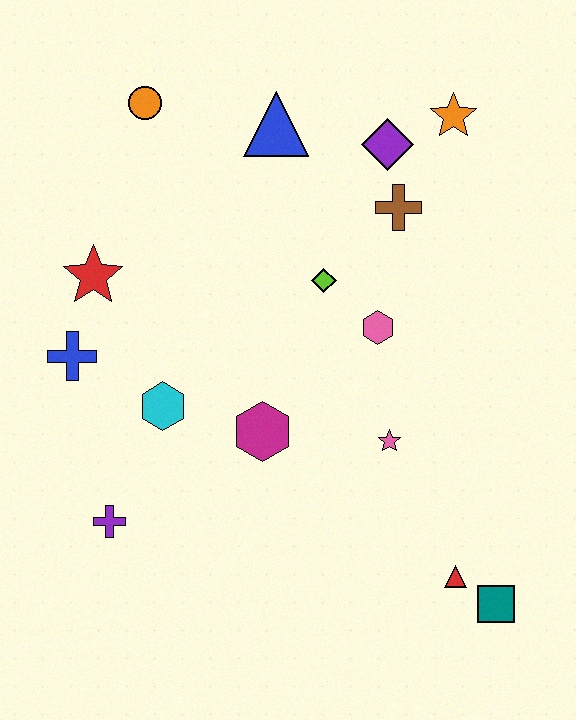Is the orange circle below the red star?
No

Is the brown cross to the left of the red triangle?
Yes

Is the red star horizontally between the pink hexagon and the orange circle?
No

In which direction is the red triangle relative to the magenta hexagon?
The red triangle is to the right of the magenta hexagon.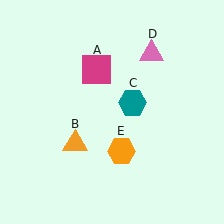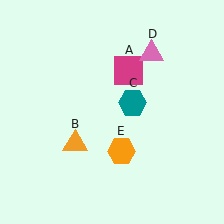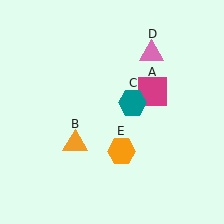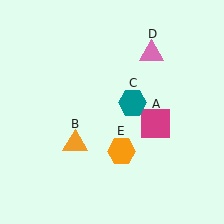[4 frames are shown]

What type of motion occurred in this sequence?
The magenta square (object A) rotated clockwise around the center of the scene.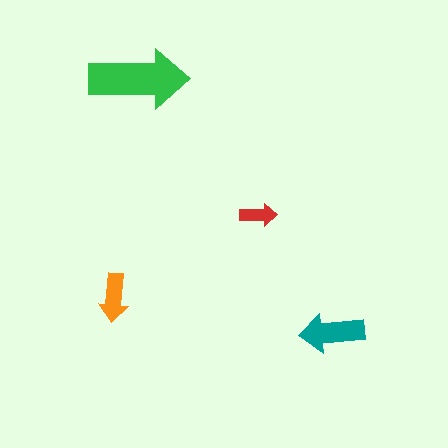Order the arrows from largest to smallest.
the green one, the teal one, the orange one, the red one.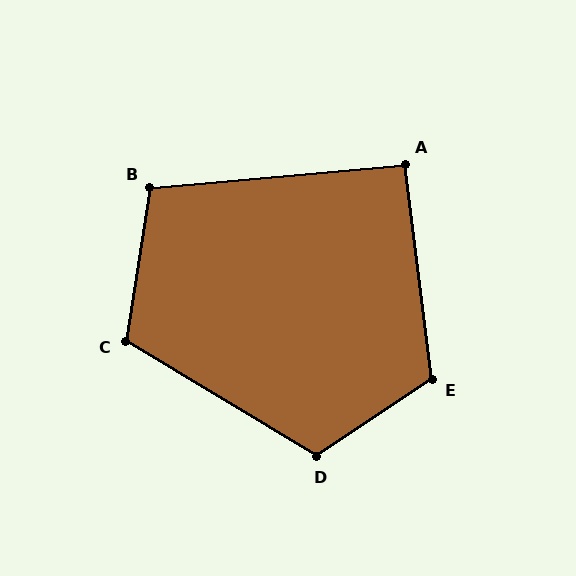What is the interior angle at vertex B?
Approximately 104 degrees (obtuse).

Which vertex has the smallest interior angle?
A, at approximately 92 degrees.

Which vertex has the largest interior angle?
E, at approximately 116 degrees.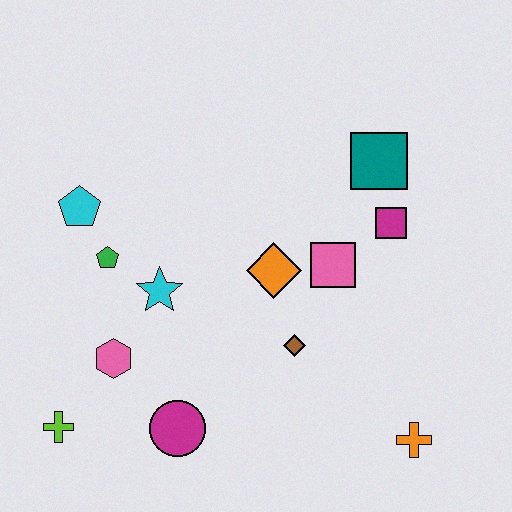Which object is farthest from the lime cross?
The teal square is farthest from the lime cross.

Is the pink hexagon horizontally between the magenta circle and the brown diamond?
No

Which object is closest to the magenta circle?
The pink hexagon is closest to the magenta circle.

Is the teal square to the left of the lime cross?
No